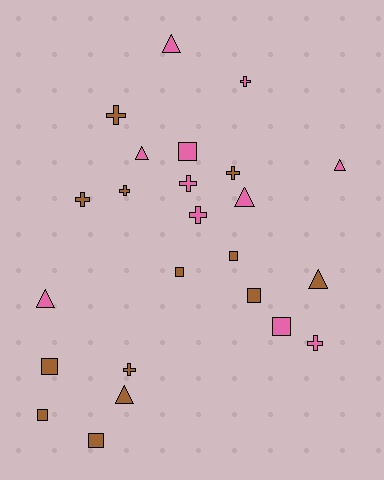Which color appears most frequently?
Brown, with 13 objects.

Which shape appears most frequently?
Cross, with 9 objects.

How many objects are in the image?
There are 24 objects.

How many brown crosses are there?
There are 5 brown crosses.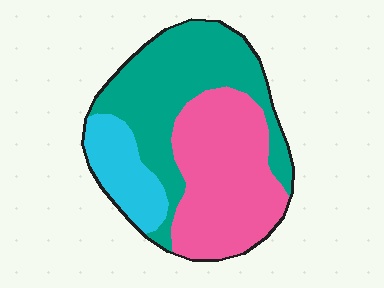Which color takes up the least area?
Cyan, at roughly 15%.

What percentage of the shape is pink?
Pink takes up about two fifths (2/5) of the shape.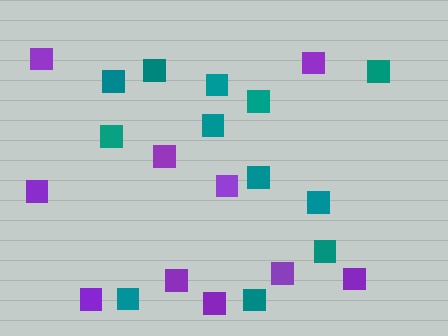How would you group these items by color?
There are 2 groups: one group of purple squares (10) and one group of teal squares (12).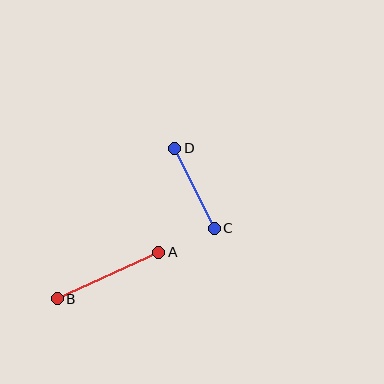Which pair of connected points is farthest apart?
Points A and B are farthest apart.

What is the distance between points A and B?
The distance is approximately 112 pixels.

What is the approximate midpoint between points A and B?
The midpoint is at approximately (108, 275) pixels.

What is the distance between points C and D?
The distance is approximately 89 pixels.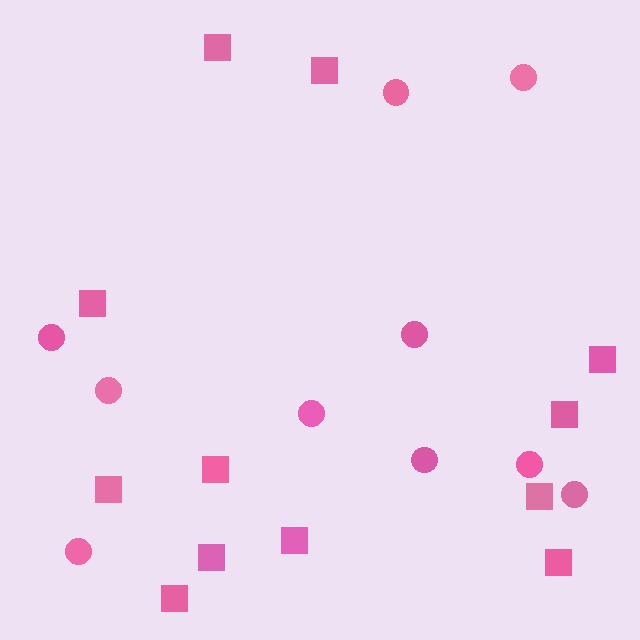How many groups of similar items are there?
There are 2 groups: one group of circles (10) and one group of squares (12).